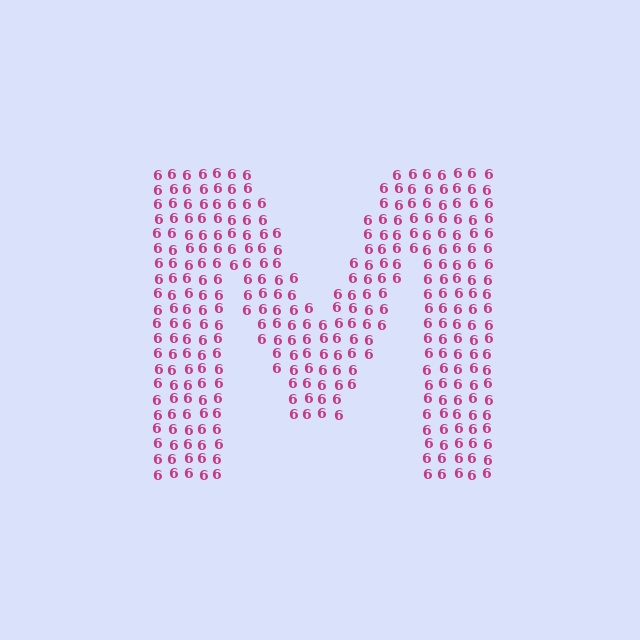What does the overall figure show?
The overall figure shows the letter M.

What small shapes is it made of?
It is made of small digit 6's.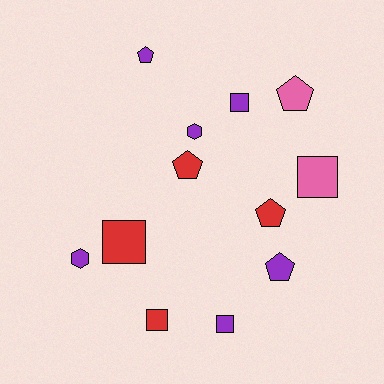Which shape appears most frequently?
Square, with 5 objects.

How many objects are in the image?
There are 12 objects.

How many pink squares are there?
There is 1 pink square.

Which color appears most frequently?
Purple, with 6 objects.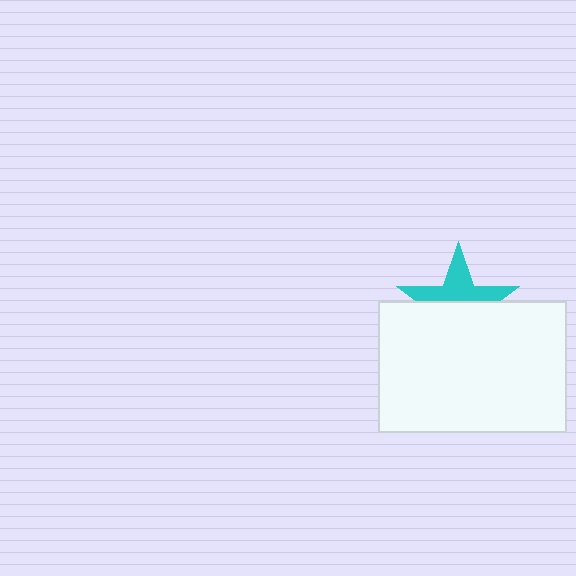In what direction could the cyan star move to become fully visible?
The cyan star could move up. That would shift it out from behind the white rectangle entirely.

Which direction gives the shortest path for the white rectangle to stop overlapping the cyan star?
Moving down gives the shortest separation.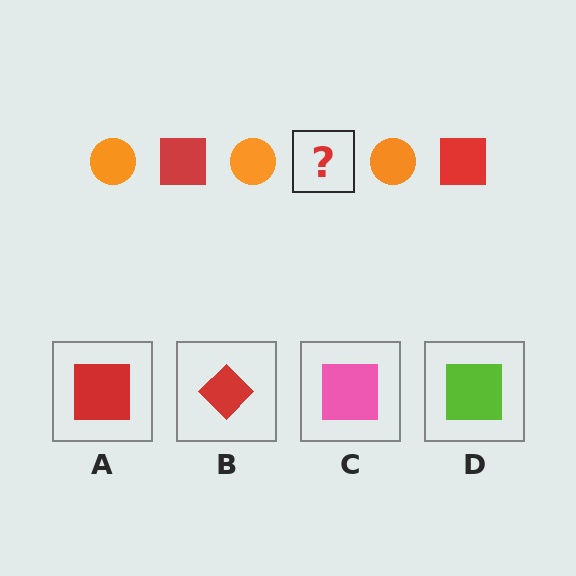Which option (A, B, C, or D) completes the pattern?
A.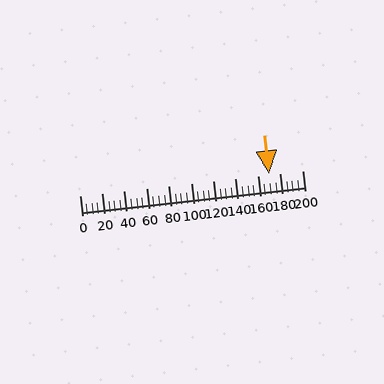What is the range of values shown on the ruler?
The ruler shows values from 0 to 200.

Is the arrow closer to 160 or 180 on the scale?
The arrow is closer to 180.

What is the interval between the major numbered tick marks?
The major tick marks are spaced 20 units apart.